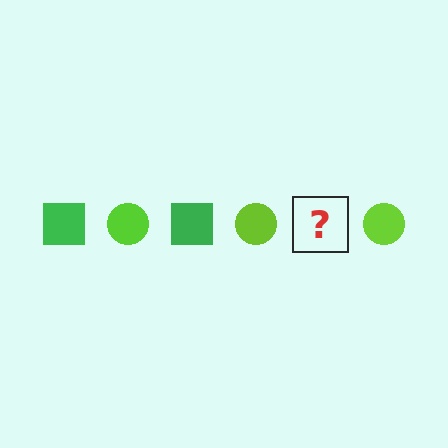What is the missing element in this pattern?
The missing element is a green square.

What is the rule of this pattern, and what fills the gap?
The rule is that the pattern alternates between green square and lime circle. The gap should be filled with a green square.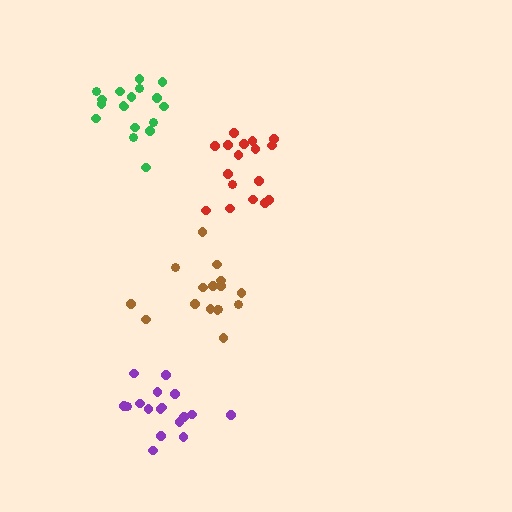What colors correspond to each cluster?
The clusters are colored: green, red, purple, brown.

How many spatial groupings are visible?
There are 4 spatial groupings.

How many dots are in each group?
Group 1: 18 dots, Group 2: 17 dots, Group 3: 17 dots, Group 4: 16 dots (68 total).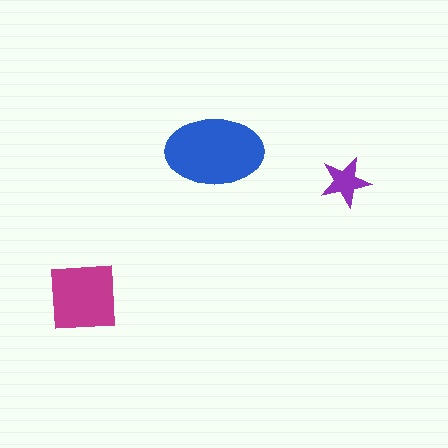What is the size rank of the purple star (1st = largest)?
3rd.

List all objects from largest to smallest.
The blue ellipse, the magenta square, the purple star.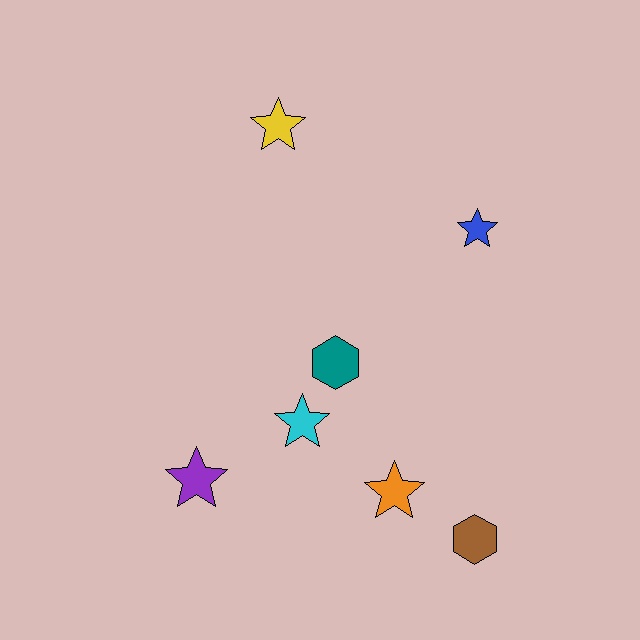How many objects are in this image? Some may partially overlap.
There are 7 objects.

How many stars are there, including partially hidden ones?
There are 5 stars.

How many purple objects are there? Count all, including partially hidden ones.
There is 1 purple object.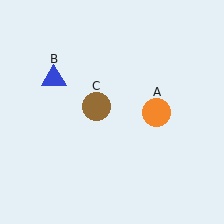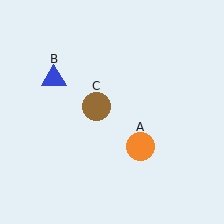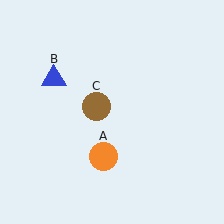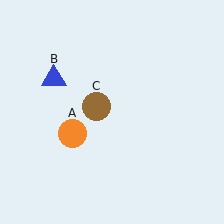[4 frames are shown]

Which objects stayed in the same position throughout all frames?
Blue triangle (object B) and brown circle (object C) remained stationary.